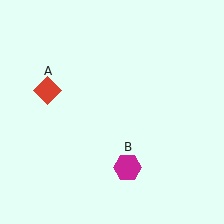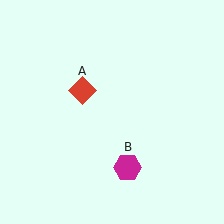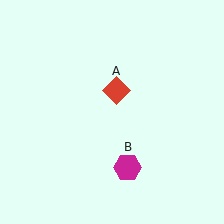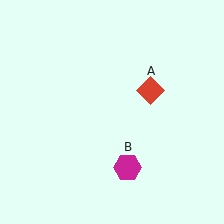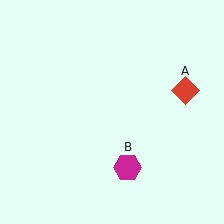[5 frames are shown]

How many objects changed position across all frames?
1 object changed position: red diamond (object A).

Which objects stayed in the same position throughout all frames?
Magenta hexagon (object B) remained stationary.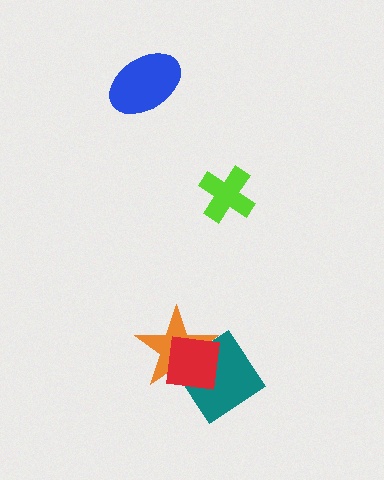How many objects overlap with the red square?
2 objects overlap with the red square.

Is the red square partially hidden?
No, no other shape covers it.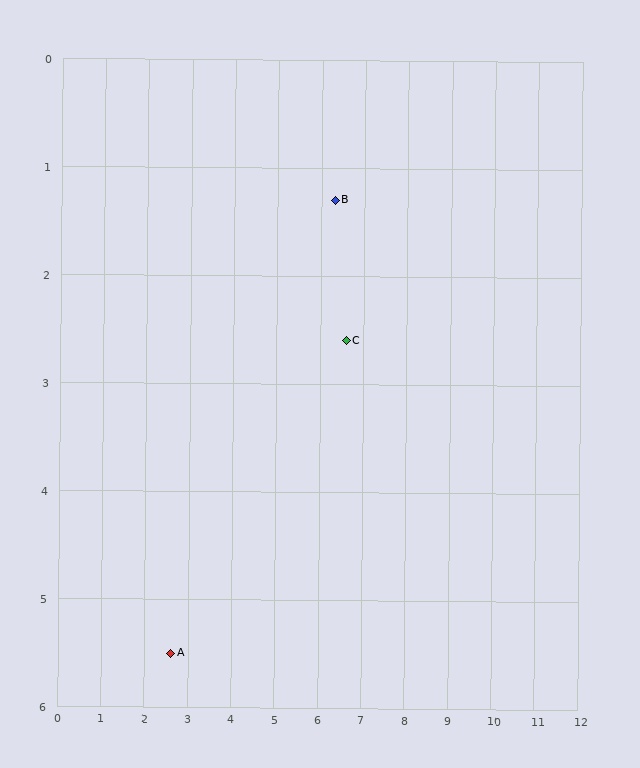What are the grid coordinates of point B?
Point B is at approximately (6.3, 1.3).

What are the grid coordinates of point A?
Point A is at approximately (2.6, 5.5).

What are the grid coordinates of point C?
Point C is at approximately (6.6, 2.6).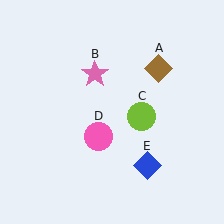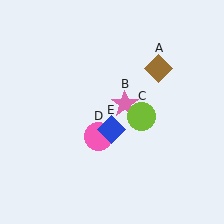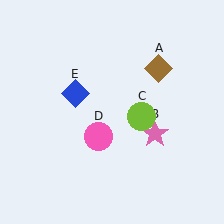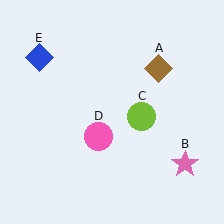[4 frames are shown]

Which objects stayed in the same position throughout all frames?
Brown diamond (object A) and lime circle (object C) and pink circle (object D) remained stationary.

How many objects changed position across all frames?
2 objects changed position: pink star (object B), blue diamond (object E).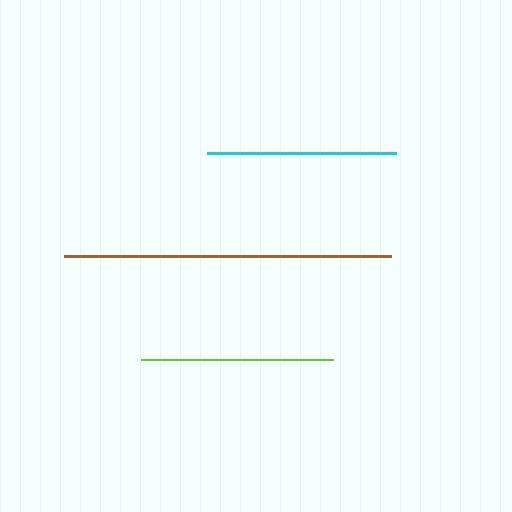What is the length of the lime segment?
The lime segment is approximately 192 pixels long.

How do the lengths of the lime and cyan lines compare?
The lime and cyan lines are approximately the same length.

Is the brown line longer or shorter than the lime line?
The brown line is longer than the lime line.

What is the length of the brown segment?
The brown segment is approximately 327 pixels long.